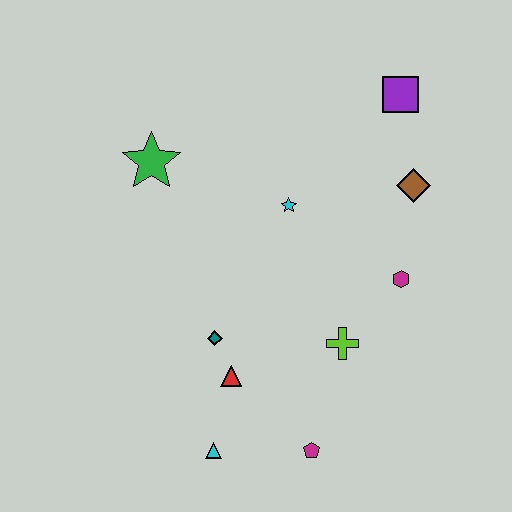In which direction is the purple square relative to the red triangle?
The purple square is above the red triangle.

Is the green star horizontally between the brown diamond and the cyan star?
No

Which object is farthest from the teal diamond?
The purple square is farthest from the teal diamond.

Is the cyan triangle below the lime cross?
Yes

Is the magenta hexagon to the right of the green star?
Yes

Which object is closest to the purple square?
The brown diamond is closest to the purple square.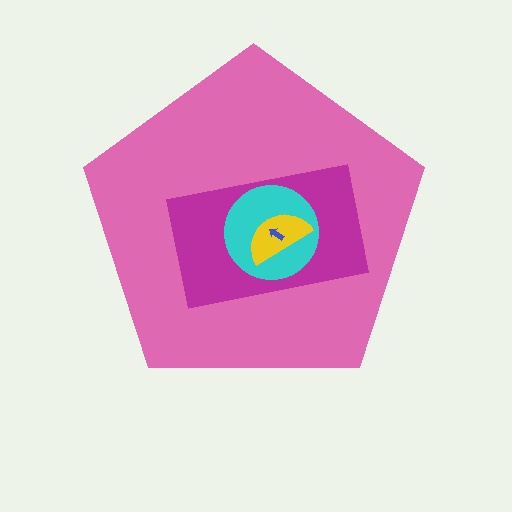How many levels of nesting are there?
5.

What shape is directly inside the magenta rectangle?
The cyan circle.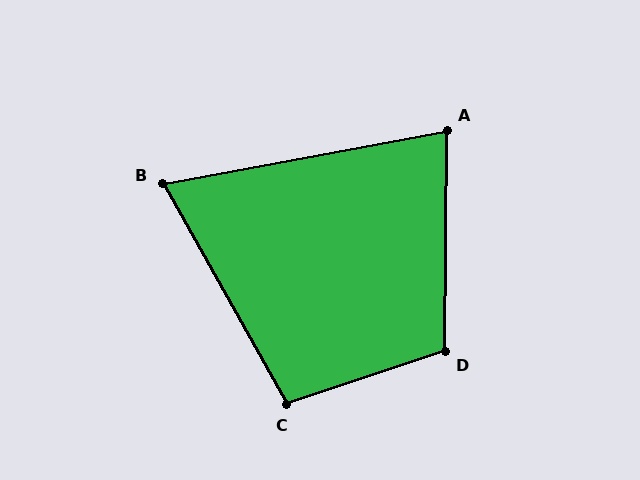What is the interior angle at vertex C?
Approximately 101 degrees (obtuse).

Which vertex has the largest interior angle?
D, at approximately 109 degrees.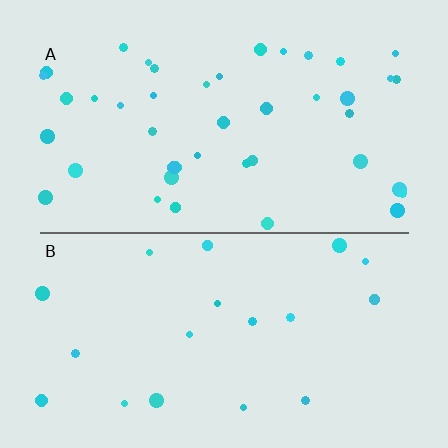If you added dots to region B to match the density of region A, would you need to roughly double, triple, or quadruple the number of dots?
Approximately double.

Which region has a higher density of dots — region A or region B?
A (the top).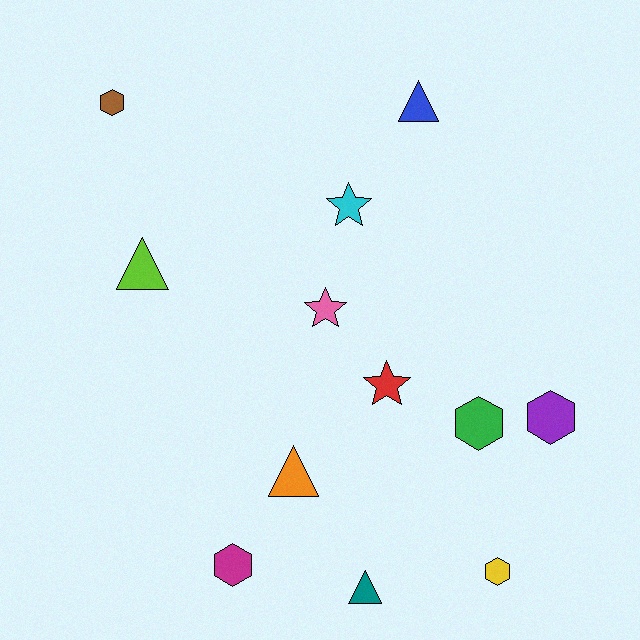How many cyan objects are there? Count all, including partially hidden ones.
There is 1 cyan object.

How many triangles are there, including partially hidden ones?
There are 4 triangles.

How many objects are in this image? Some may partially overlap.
There are 12 objects.